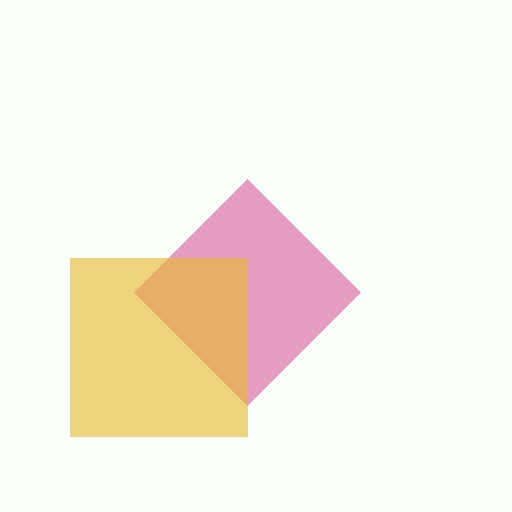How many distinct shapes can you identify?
There are 2 distinct shapes: a pink diamond, a yellow square.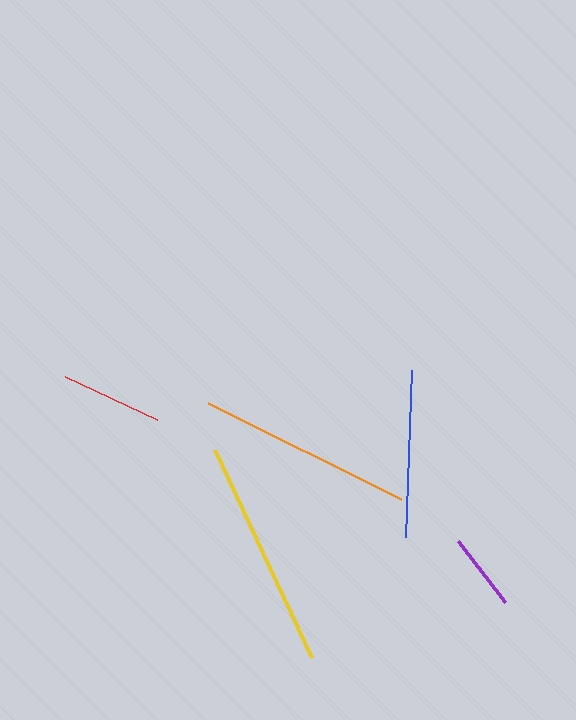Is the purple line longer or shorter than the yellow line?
The yellow line is longer than the purple line.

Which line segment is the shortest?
The purple line is the shortest at approximately 77 pixels.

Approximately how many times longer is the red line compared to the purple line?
The red line is approximately 1.3 times the length of the purple line.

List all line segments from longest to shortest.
From longest to shortest: yellow, orange, blue, red, purple.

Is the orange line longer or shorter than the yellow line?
The yellow line is longer than the orange line.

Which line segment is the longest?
The yellow line is the longest at approximately 229 pixels.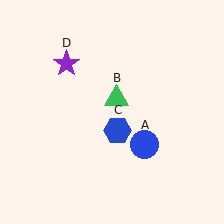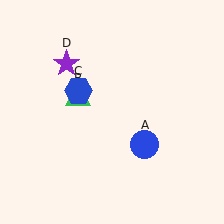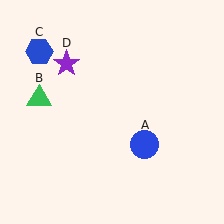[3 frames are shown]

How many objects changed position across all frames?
2 objects changed position: green triangle (object B), blue hexagon (object C).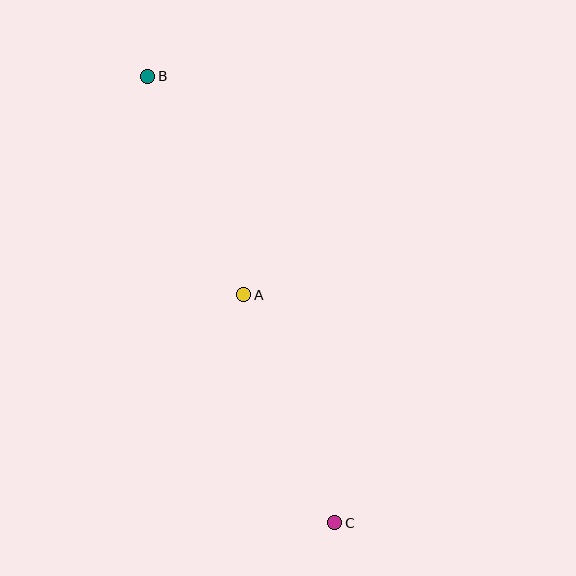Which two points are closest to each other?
Points A and B are closest to each other.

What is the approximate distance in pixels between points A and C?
The distance between A and C is approximately 245 pixels.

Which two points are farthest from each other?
Points B and C are farthest from each other.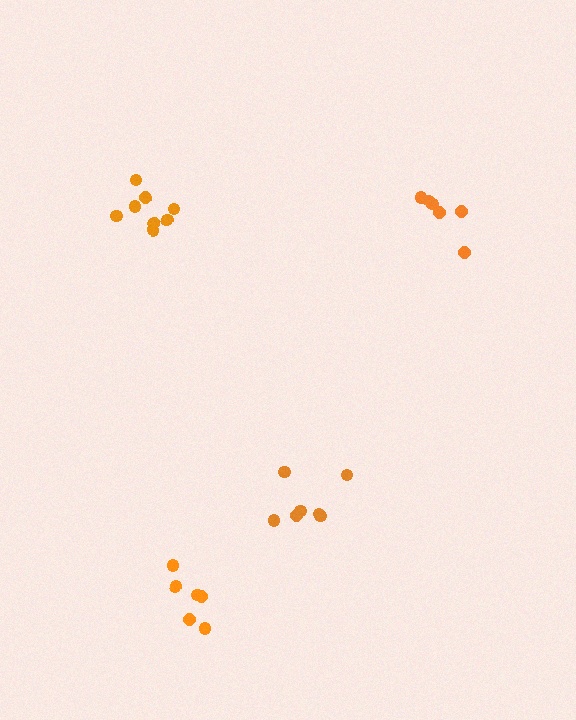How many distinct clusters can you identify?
There are 4 distinct clusters.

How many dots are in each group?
Group 1: 6 dots, Group 2: 8 dots, Group 3: 6 dots, Group 4: 7 dots (27 total).